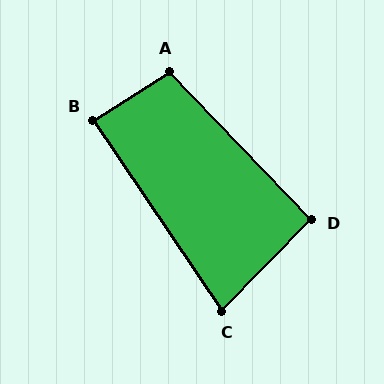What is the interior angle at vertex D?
Approximately 92 degrees (approximately right).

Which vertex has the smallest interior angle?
C, at approximately 79 degrees.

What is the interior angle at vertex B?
Approximately 88 degrees (approximately right).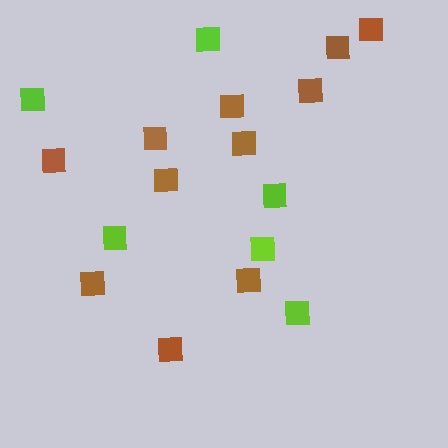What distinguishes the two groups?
There are 2 groups: one group of brown squares (11) and one group of lime squares (6).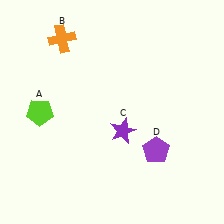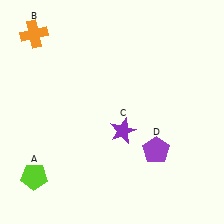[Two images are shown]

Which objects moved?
The objects that moved are: the lime pentagon (A), the orange cross (B).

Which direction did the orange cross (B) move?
The orange cross (B) moved left.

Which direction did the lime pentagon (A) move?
The lime pentagon (A) moved down.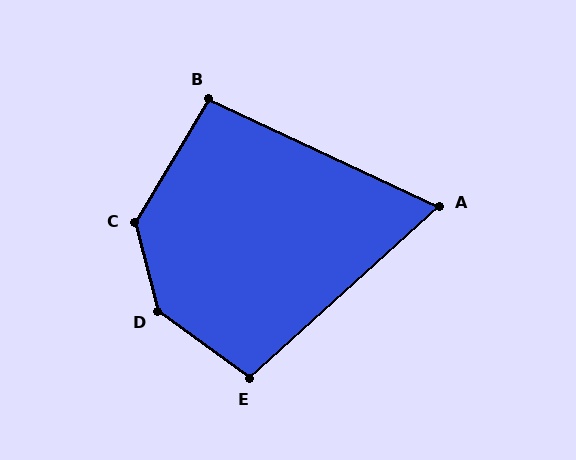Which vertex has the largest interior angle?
D, at approximately 141 degrees.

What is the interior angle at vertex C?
Approximately 135 degrees (obtuse).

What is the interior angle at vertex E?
Approximately 101 degrees (obtuse).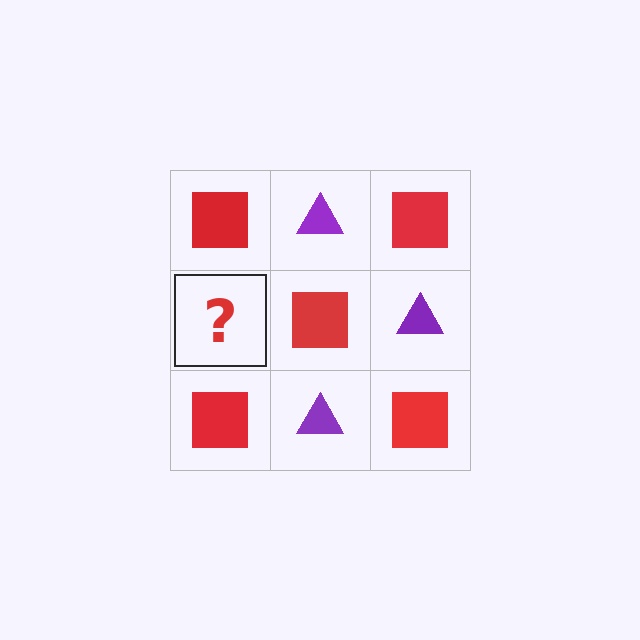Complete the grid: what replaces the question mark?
The question mark should be replaced with a purple triangle.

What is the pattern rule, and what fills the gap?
The rule is that it alternates red square and purple triangle in a checkerboard pattern. The gap should be filled with a purple triangle.